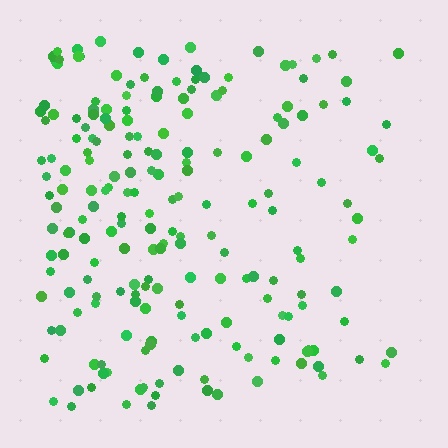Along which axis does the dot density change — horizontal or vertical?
Horizontal.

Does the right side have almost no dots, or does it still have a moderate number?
Still a moderate number, just noticeably fewer than the left.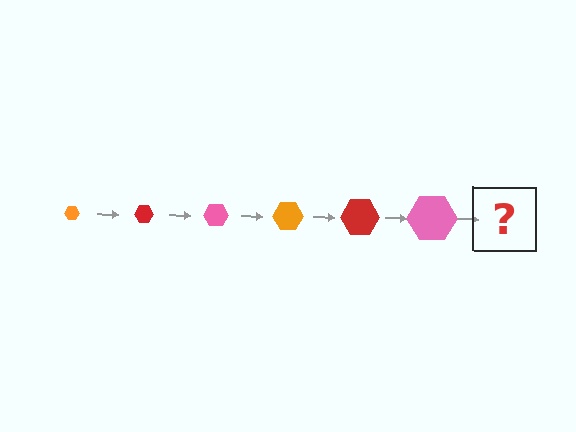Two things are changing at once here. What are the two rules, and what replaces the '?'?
The two rules are that the hexagon grows larger each step and the color cycles through orange, red, and pink. The '?' should be an orange hexagon, larger than the previous one.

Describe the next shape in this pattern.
It should be an orange hexagon, larger than the previous one.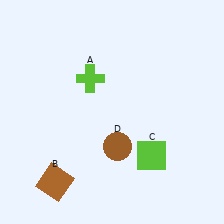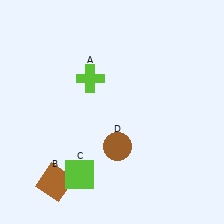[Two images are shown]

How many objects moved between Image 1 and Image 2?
1 object moved between the two images.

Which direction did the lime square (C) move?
The lime square (C) moved left.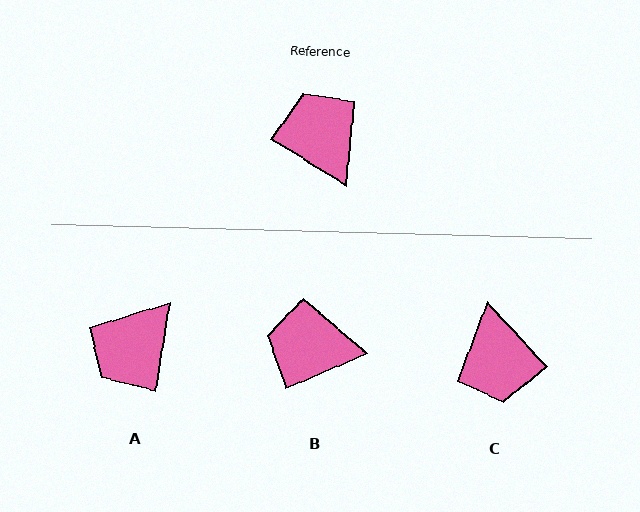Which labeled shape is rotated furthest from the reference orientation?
C, about 165 degrees away.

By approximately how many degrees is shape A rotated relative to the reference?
Approximately 112 degrees counter-clockwise.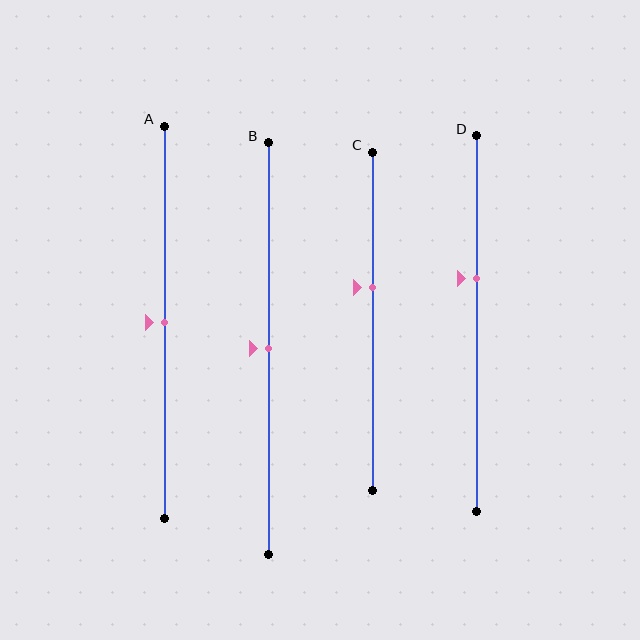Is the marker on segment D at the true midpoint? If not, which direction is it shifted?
No, the marker on segment D is shifted upward by about 12% of the segment length.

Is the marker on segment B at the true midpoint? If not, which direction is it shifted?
Yes, the marker on segment B is at the true midpoint.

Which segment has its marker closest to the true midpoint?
Segment A has its marker closest to the true midpoint.